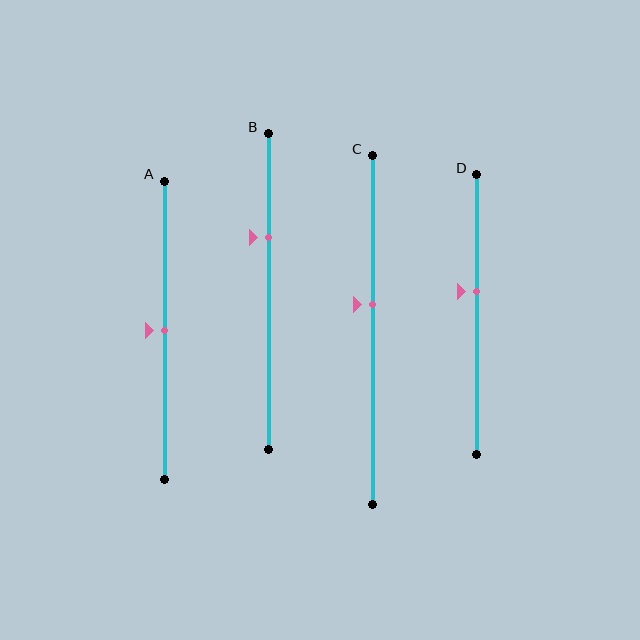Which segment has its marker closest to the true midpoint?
Segment A has its marker closest to the true midpoint.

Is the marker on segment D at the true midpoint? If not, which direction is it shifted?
No, the marker on segment D is shifted upward by about 8% of the segment length.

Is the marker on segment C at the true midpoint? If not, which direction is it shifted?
No, the marker on segment C is shifted upward by about 7% of the segment length.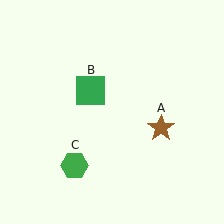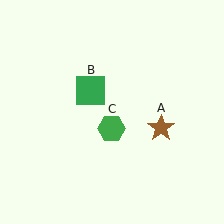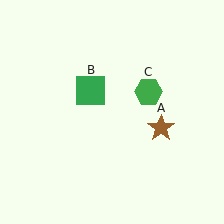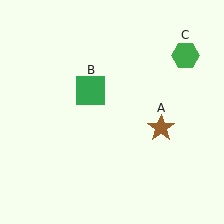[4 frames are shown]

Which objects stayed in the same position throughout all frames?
Brown star (object A) and green square (object B) remained stationary.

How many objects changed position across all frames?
1 object changed position: green hexagon (object C).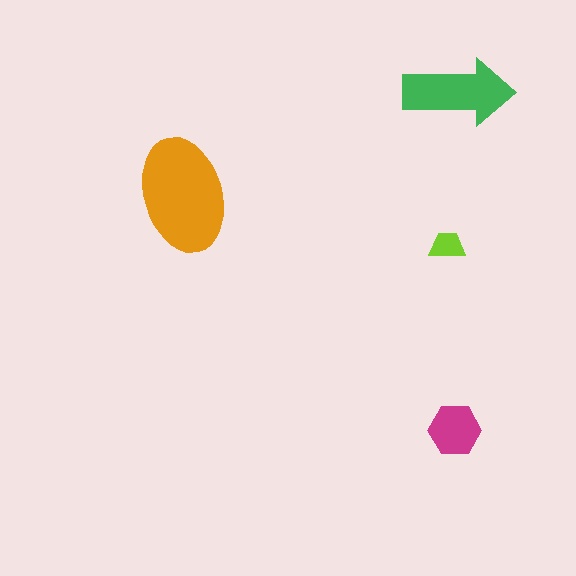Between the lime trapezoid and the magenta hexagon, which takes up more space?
The magenta hexagon.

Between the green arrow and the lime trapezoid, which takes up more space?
The green arrow.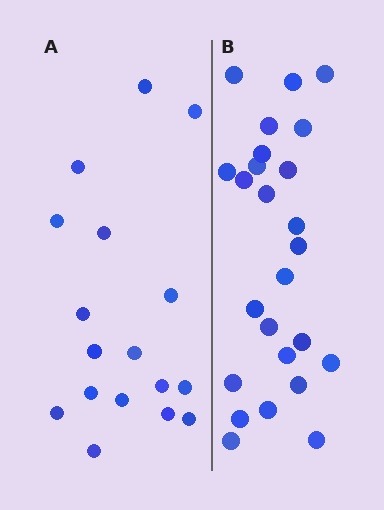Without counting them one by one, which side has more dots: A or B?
Region B (the right region) has more dots.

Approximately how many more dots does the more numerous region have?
Region B has roughly 8 or so more dots than region A.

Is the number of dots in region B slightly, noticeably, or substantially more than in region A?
Region B has substantially more. The ratio is roughly 1.5 to 1.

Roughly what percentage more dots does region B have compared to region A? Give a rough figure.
About 45% more.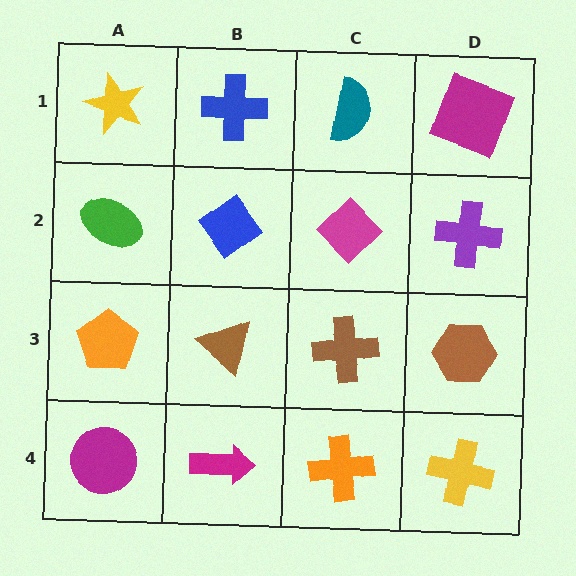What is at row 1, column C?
A teal semicircle.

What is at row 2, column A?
A green ellipse.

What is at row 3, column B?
A brown triangle.